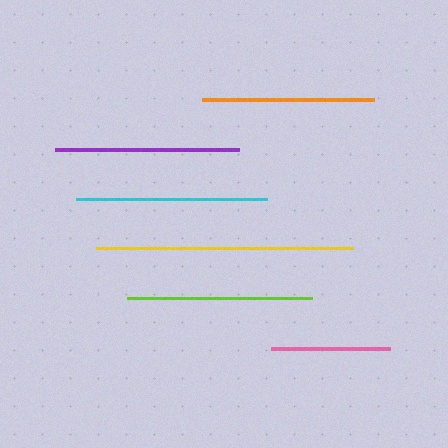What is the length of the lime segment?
The lime segment is approximately 185 pixels long.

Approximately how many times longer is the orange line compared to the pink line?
The orange line is approximately 1.4 times the length of the pink line.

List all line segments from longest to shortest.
From longest to shortest: yellow, cyan, lime, purple, orange, pink.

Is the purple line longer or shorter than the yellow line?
The yellow line is longer than the purple line.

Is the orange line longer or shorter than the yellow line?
The yellow line is longer than the orange line.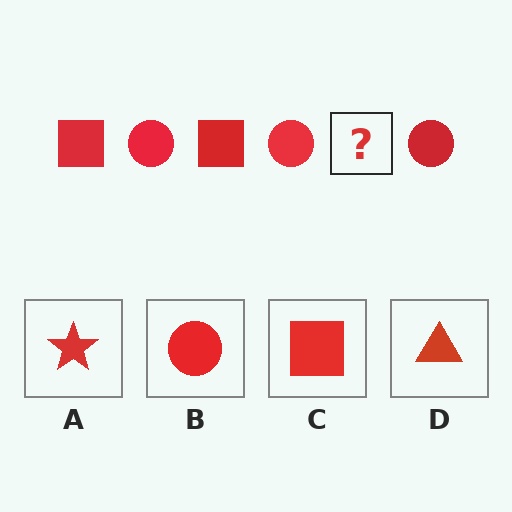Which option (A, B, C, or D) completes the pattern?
C.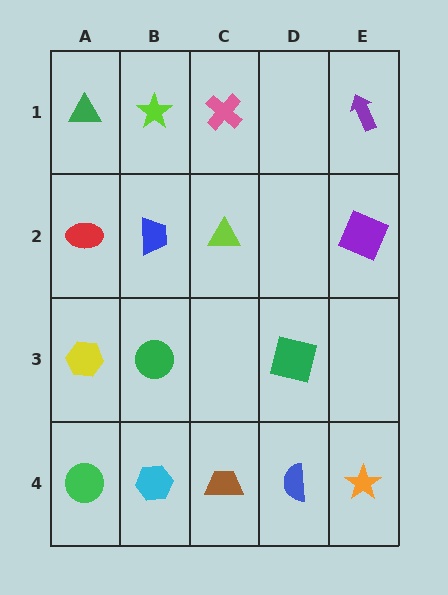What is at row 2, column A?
A red ellipse.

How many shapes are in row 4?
5 shapes.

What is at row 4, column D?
A blue semicircle.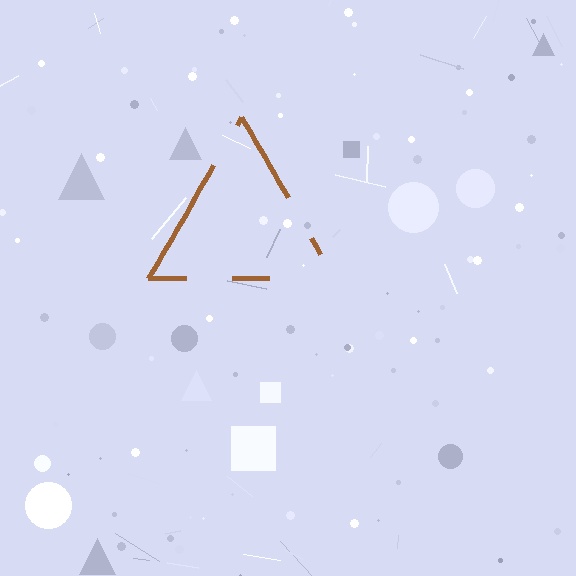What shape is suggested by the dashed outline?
The dashed outline suggests a triangle.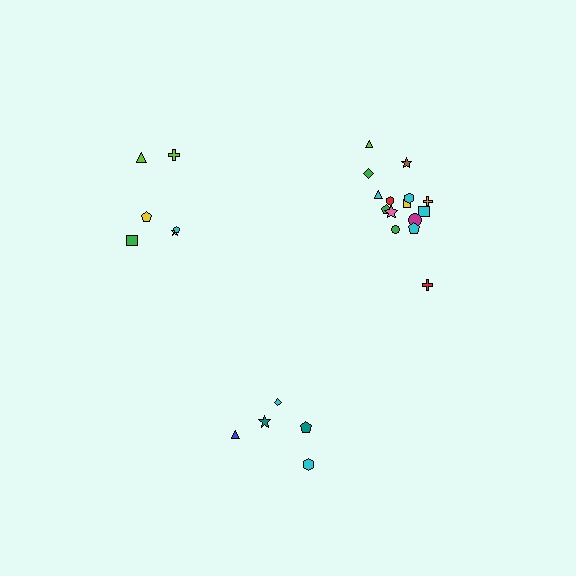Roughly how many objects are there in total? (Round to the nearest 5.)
Roughly 25 objects in total.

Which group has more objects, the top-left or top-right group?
The top-right group.